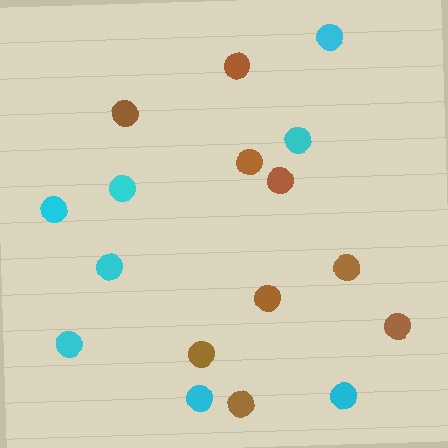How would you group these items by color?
There are 2 groups: one group of brown circles (9) and one group of cyan circles (8).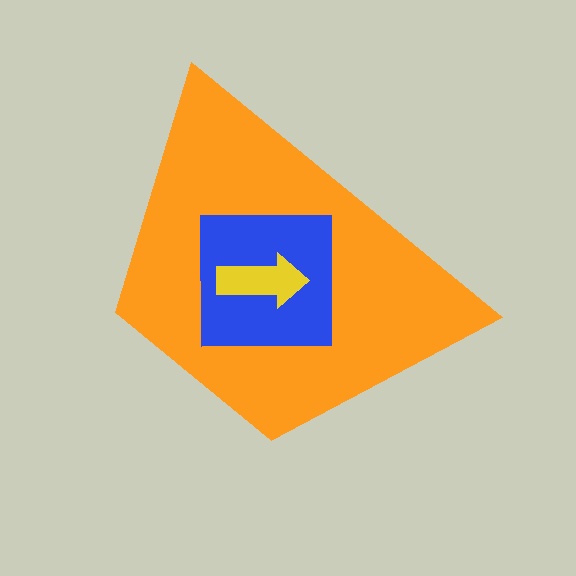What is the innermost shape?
The yellow arrow.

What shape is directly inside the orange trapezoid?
The blue square.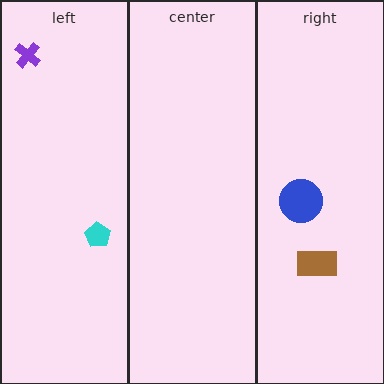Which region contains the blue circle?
The right region.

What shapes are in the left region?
The purple cross, the cyan pentagon.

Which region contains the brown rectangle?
The right region.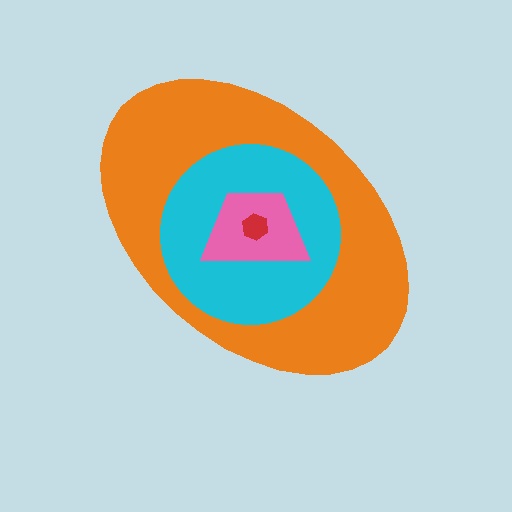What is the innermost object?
The red hexagon.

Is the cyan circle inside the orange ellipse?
Yes.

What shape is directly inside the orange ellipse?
The cyan circle.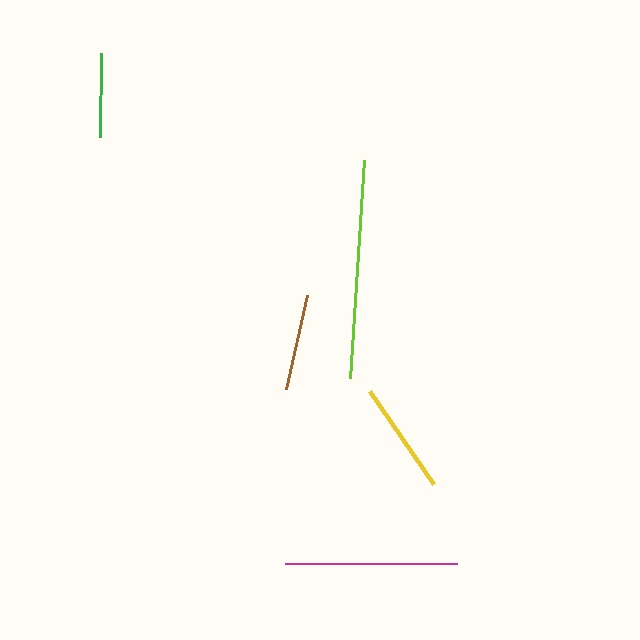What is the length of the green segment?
The green segment is approximately 84 pixels long.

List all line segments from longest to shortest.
From longest to shortest: lime, magenta, yellow, brown, green.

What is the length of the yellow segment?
The yellow segment is approximately 113 pixels long.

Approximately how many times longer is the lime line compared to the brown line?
The lime line is approximately 2.3 times the length of the brown line.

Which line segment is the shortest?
The green line is the shortest at approximately 84 pixels.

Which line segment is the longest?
The lime line is the longest at approximately 219 pixels.